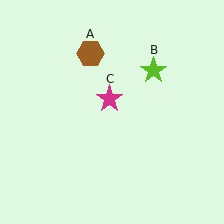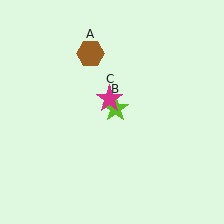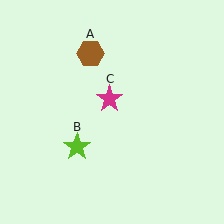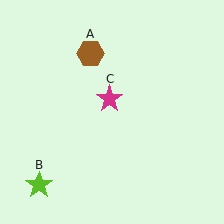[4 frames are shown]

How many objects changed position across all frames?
1 object changed position: lime star (object B).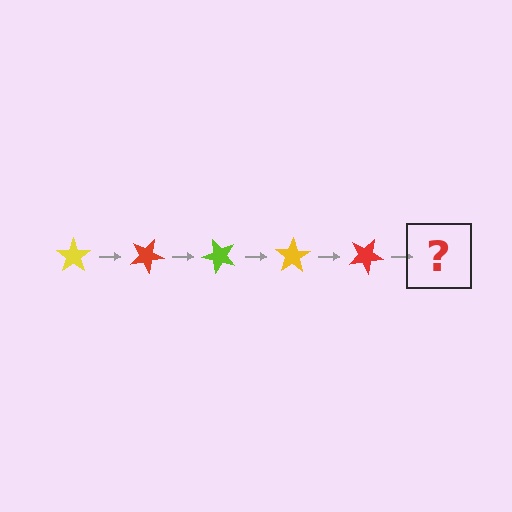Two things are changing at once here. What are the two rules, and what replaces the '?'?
The two rules are that it rotates 25 degrees each step and the color cycles through yellow, red, and lime. The '?' should be a lime star, rotated 125 degrees from the start.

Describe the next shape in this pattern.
It should be a lime star, rotated 125 degrees from the start.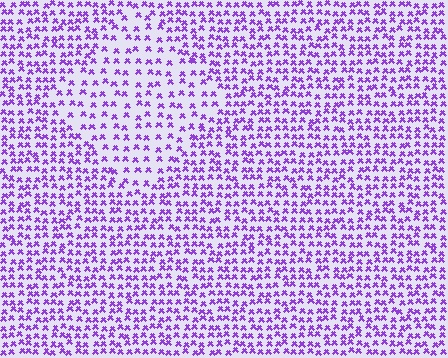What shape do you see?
I see a diamond.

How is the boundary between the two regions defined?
The boundary is defined by a change in element density (approximately 1.8x ratio). All elements are the same color, size, and shape.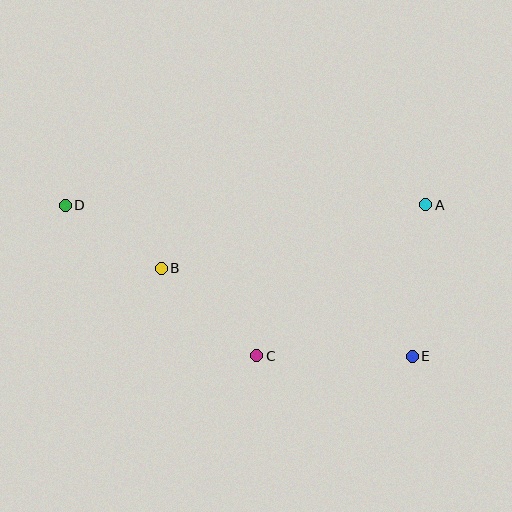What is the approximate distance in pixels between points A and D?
The distance between A and D is approximately 360 pixels.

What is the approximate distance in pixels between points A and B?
The distance between A and B is approximately 272 pixels.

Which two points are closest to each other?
Points B and D are closest to each other.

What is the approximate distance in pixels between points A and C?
The distance between A and C is approximately 227 pixels.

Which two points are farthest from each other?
Points D and E are farthest from each other.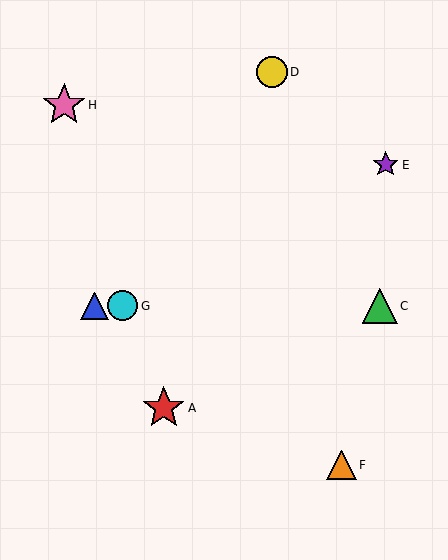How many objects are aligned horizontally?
3 objects (B, C, G) are aligned horizontally.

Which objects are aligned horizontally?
Objects B, C, G are aligned horizontally.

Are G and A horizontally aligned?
No, G is at y≈306 and A is at y≈408.